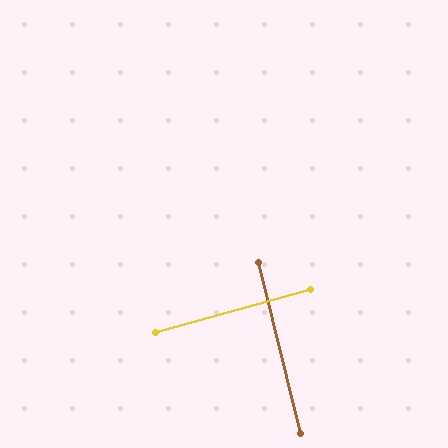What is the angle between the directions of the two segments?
Approximately 88 degrees.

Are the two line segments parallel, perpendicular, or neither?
Perpendicular — they meet at approximately 88°.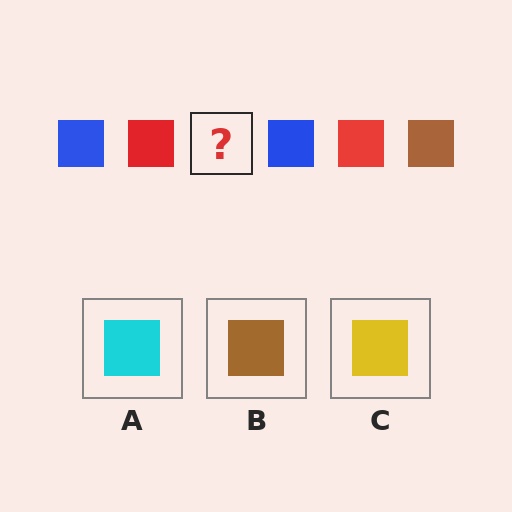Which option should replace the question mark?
Option B.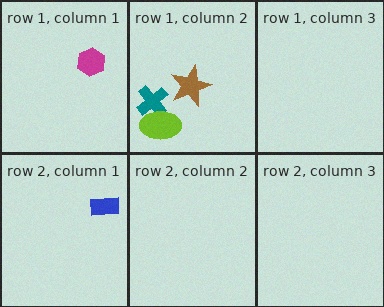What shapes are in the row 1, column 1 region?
The magenta hexagon.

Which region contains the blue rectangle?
The row 2, column 1 region.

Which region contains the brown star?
The row 1, column 2 region.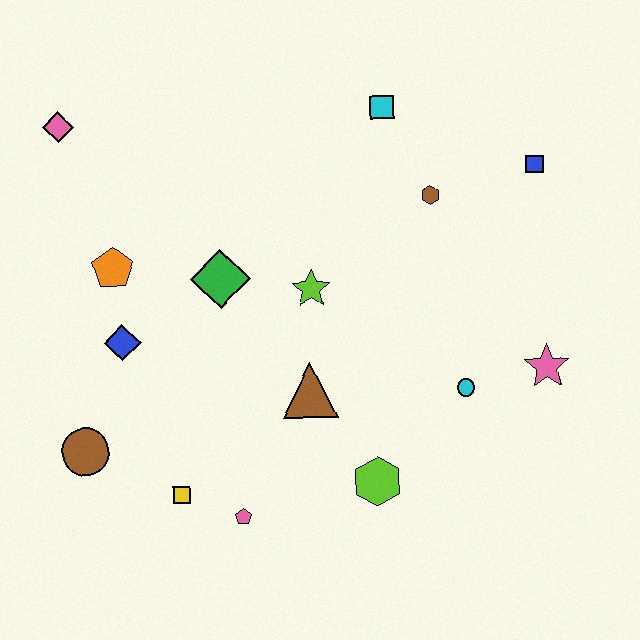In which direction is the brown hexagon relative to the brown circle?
The brown hexagon is to the right of the brown circle.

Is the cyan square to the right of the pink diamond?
Yes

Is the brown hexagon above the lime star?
Yes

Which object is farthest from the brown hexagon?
The brown circle is farthest from the brown hexagon.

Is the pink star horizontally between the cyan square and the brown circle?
No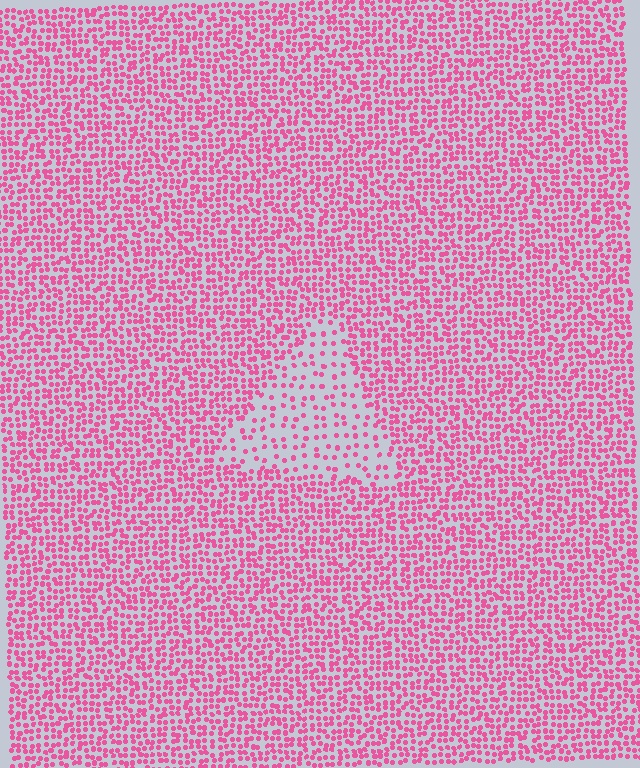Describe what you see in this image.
The image contains small pink elements arranged at two different densities. A triangle-shaped region is visible where the elements are less densely packed than the surrounding area.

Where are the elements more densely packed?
The elements are more densely packed outside the triangle boundary.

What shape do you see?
I see a triangle.